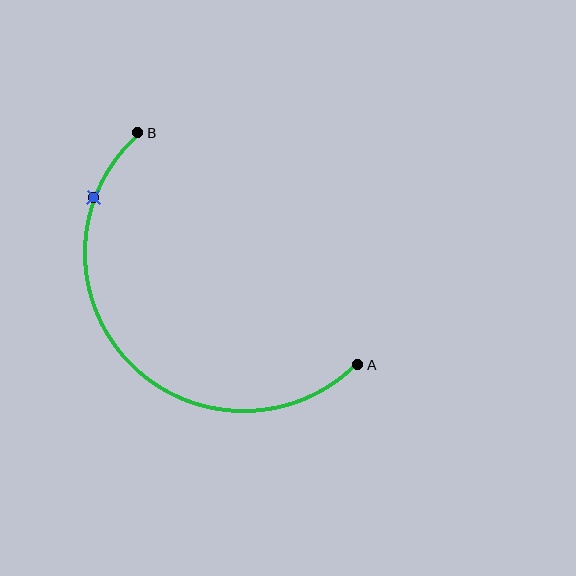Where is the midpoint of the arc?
The arc midpoint is the point on the curve farthest from the straight line joining A and B. It sits below and to the left of that line.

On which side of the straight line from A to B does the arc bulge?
The arc bulges below and to the left of the straight line connecting A and B.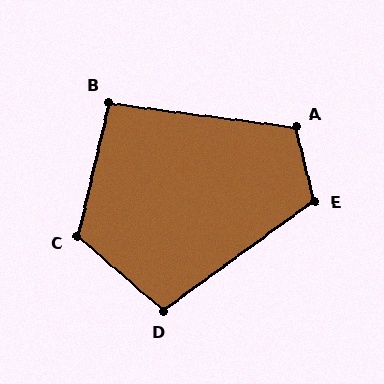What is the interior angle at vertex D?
Approximately 103 degrees (obtuse).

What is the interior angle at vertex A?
Approximately 111 degrees (obtuse).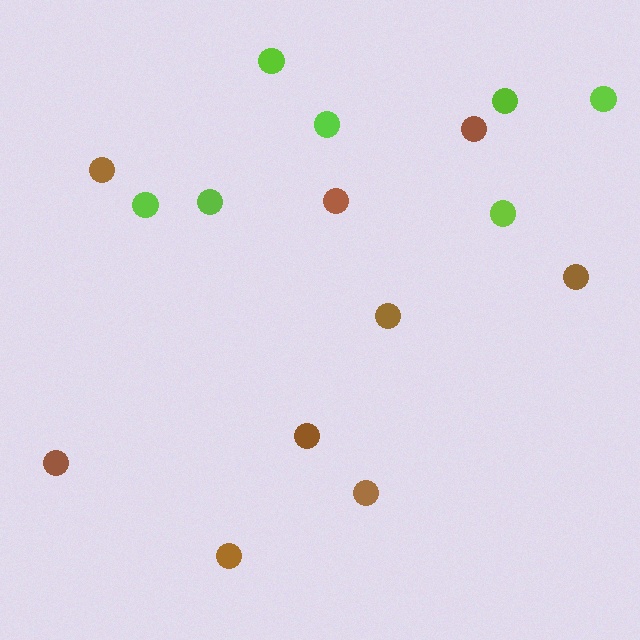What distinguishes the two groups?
There are 2 groups: one group of brown circles (9) and one group of lime circles (7).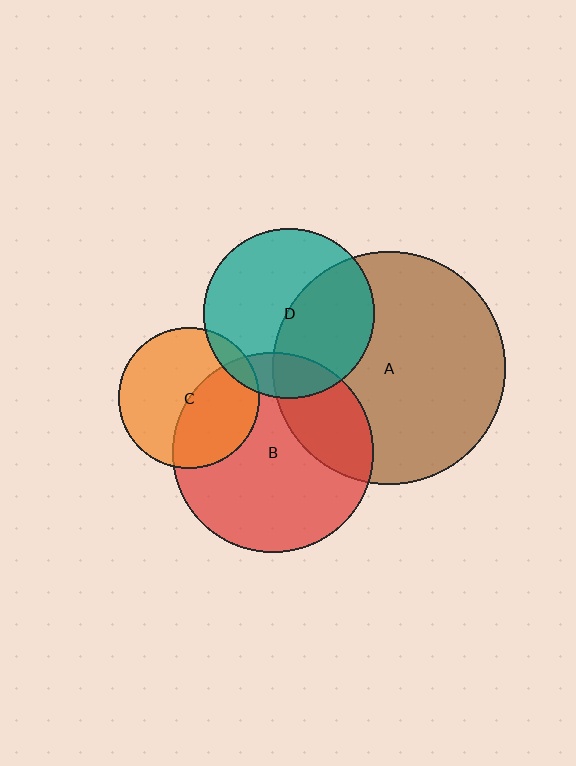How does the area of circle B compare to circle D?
Approximately 1.4 times.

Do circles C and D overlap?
Yes.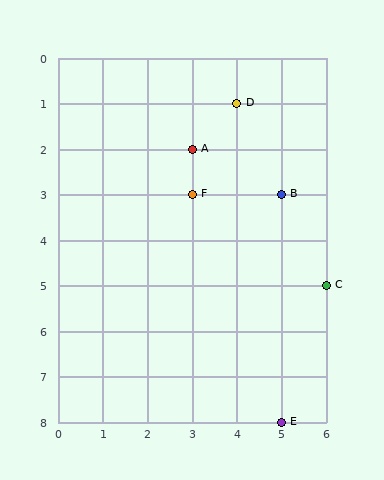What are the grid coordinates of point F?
Point F is at grid coordinates (3, 3).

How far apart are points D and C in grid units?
Points D and C are 2 columns and 4 rows apart (about 4.5 grid units diagonally).